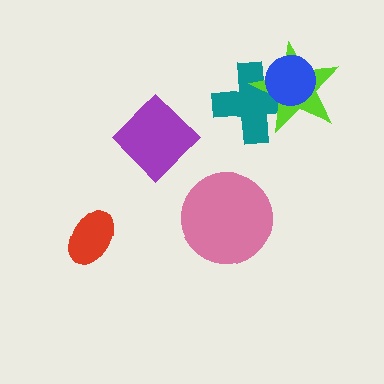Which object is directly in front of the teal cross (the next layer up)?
The lime star is directly in front of the teal cross.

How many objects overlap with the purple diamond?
0 objects overlap with the purple diamond.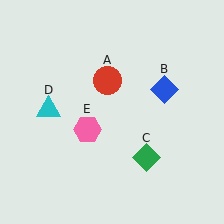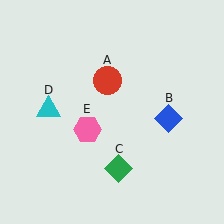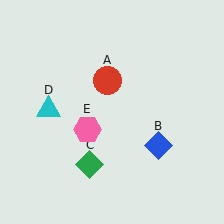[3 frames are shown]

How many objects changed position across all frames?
2 objects changed position: blue diamond (object B), green diamond (object C).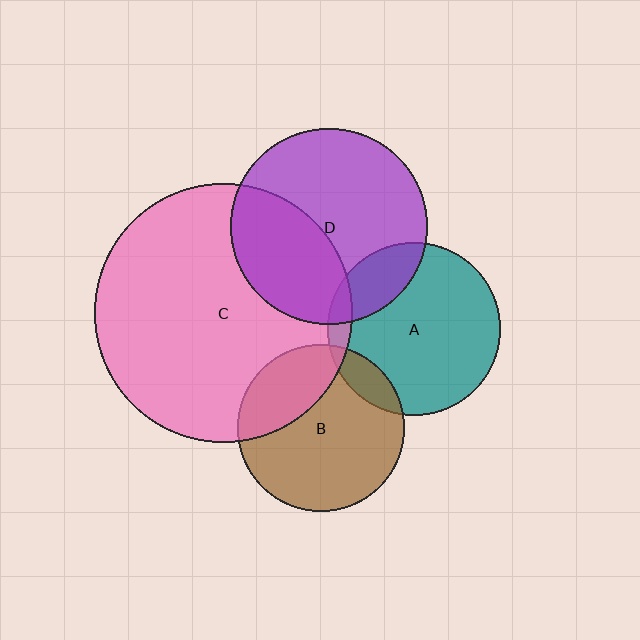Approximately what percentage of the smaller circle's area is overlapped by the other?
Approximately 10%.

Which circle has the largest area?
Circle C (pink).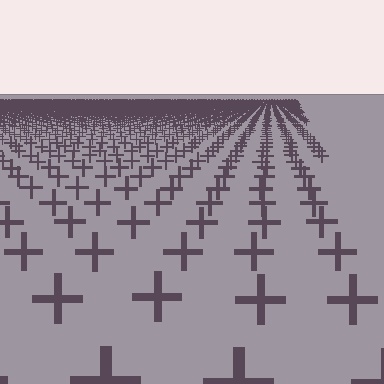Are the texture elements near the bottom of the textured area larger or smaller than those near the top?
Larger. Near the bottom, elements are closer to the viewer and appear at a bigger on-screen size.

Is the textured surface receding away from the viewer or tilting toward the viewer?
The surface is receding away from the viewer. Texture elements get smaller and denser toward the top.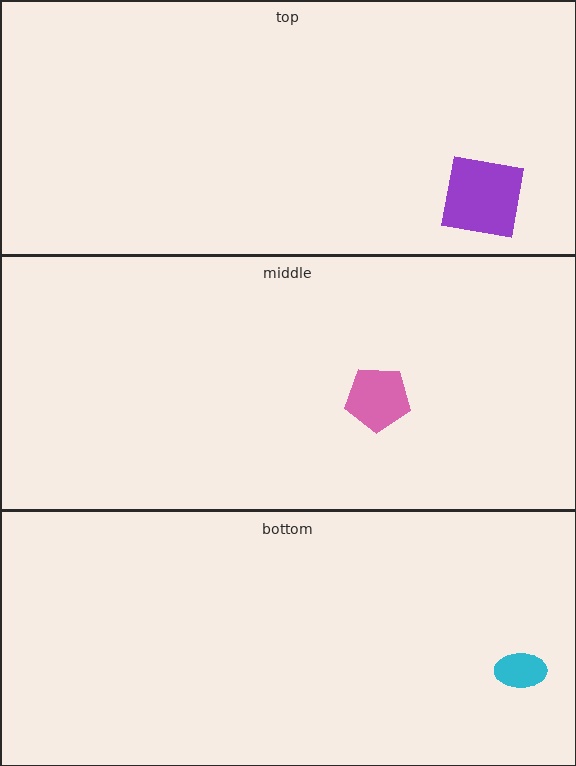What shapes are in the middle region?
The pink pentagon.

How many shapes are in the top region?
1.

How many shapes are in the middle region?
1.